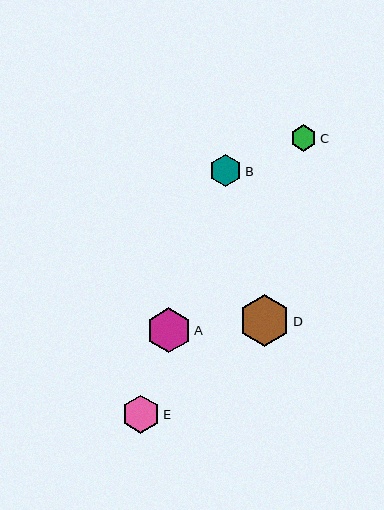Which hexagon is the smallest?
Hexagon C is the smallest with a size of approximately 26 pixels.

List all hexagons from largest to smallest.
From largest to smallest: D, A, E, B, C.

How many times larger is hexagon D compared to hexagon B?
Hexagon D is approximately 1.6 times the size of hexagon B.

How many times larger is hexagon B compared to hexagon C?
Hexagon B is approximately 1.2 times the size of hexagon C.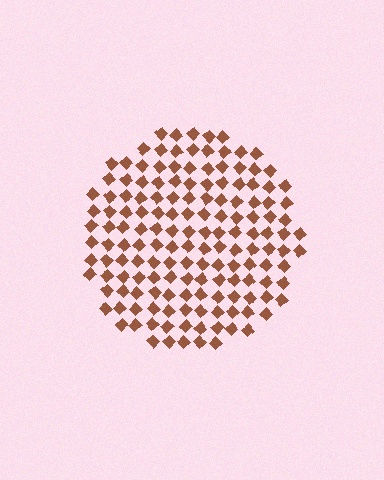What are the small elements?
The small elements are diamonds.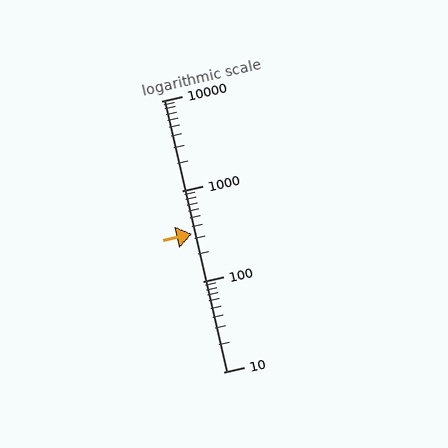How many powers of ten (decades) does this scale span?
The scale spans 3 decades, from 10 to 10000.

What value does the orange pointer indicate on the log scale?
The pointer indicates approximately 340.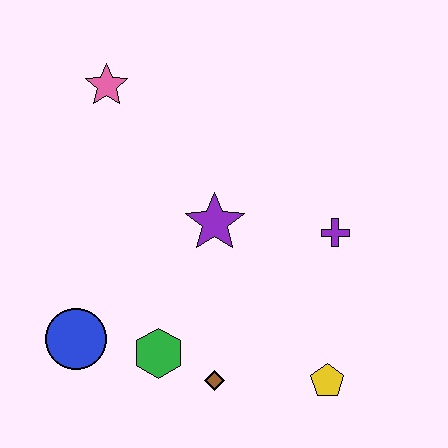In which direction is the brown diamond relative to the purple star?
The brown diamond is below the purple star.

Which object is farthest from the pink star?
The yellow pentagon is farthest from the pink star.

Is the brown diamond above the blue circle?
No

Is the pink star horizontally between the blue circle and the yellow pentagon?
Yes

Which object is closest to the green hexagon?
The brown diamond is closest to the green hexagon.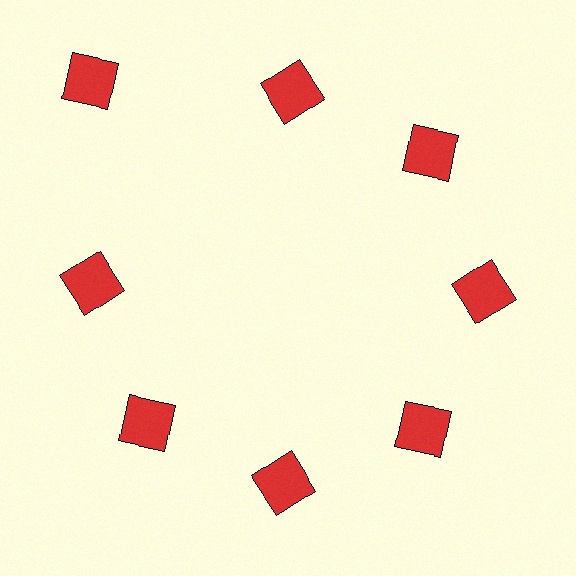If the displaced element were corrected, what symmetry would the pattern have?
It would have 8-fold rotational symmetry — the pattern would map onto itself every 45 degrees.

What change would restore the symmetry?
The symmetry would be restored by moving it inward, back onto the ring so that all 8 squares sit at equal angles and equal distance from the center.